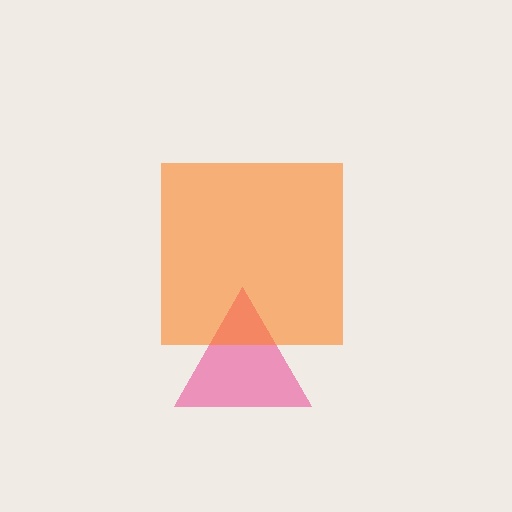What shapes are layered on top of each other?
The layered shapes are: a pink triangle, an orange square.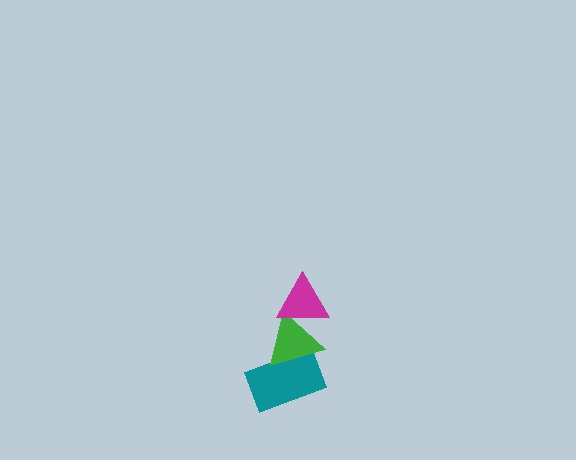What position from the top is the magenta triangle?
The magenta triangle is 1st from the top.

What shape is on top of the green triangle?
The magenta triangle is on top of the green triangle.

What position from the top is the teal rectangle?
The teal rectangle is 3rd from the top.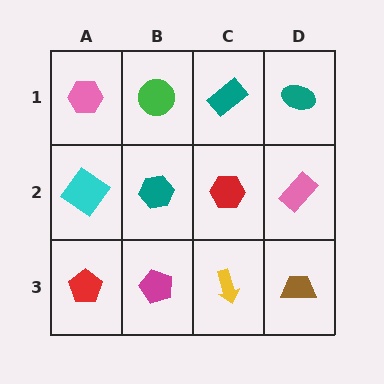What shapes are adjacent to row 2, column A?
A pink hexagon (row 1, column A), a red pentagon (row 3, column A), a teal hexagon (row 2, column B).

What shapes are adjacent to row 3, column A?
A cyan diamond (row 2, column A), a magenta pentagon (row 3, column B).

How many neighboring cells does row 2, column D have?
3.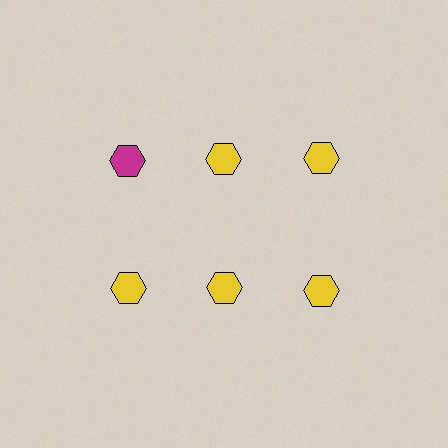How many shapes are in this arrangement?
There are 6 shapes arranged in a grid pattern.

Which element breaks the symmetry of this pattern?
The magenta hexagon in the top row, leftmost column breaks the symmetry. All other shapes are yellow hexagons.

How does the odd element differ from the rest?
It has a different color: magenta instead of yellow.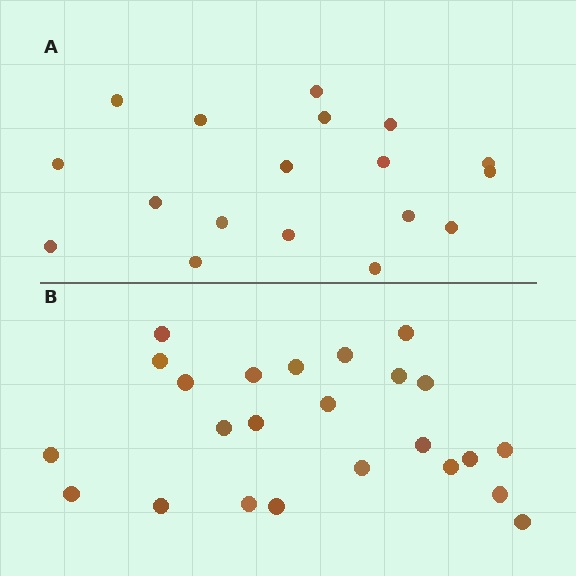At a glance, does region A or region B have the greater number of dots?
Region B (the bottom region) has more dots.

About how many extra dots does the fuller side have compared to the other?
Region B has about 6 more dots than region A.